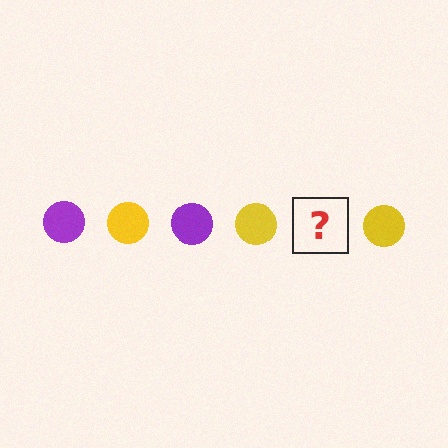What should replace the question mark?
The question mark should be replaced with a purple circle.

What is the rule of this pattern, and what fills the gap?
The rule is that the pattern cycles through purple, yellow circles. The gap should be filled with a purple circle.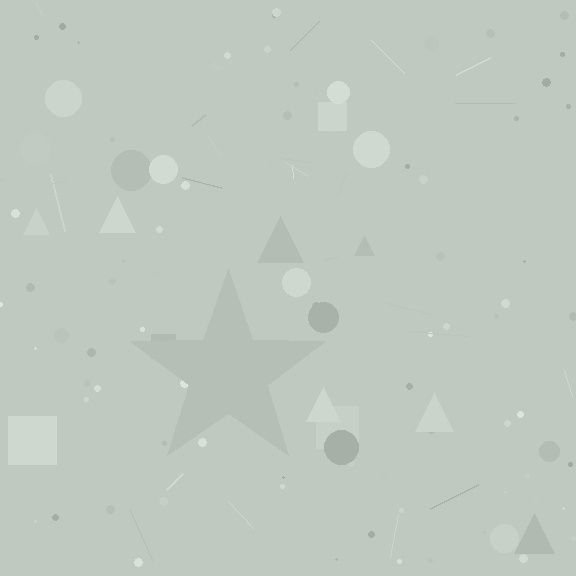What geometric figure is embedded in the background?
A star is embedded in the background.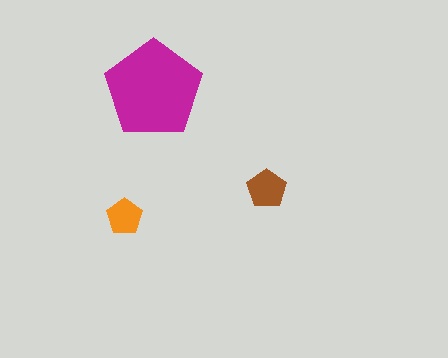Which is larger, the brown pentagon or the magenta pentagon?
The magenta one.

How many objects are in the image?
There are 3 objects in the image.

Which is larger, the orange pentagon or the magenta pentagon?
The magenta one.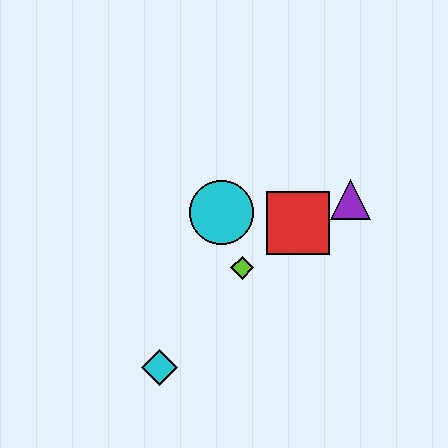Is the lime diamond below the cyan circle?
Yes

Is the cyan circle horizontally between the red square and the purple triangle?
No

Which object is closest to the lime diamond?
The cyan circle is closest to the lime diamond.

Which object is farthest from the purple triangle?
The cyan diamond is farthest from the purple triangle.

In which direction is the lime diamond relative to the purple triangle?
The lime diamond is to the left of the purple triangle.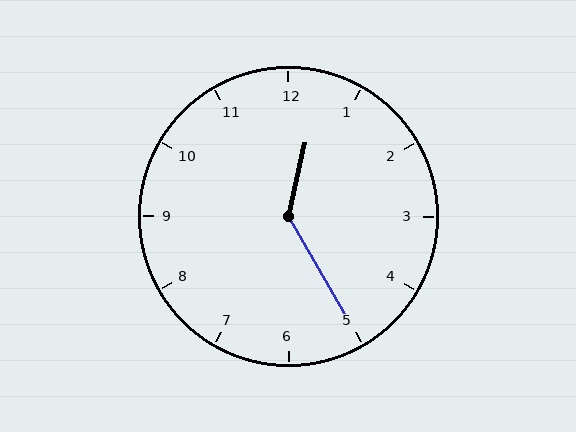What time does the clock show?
12:25.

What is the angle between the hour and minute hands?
Approximately 138 degrees.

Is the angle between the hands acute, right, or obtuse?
It is obtuse.